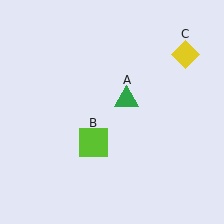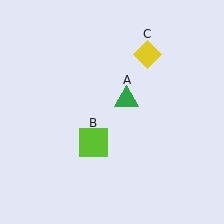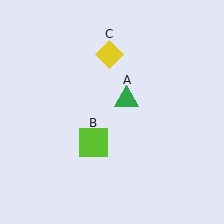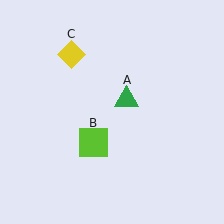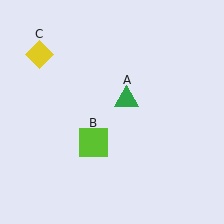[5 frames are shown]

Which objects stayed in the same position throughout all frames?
Green triangle (object A) and lime square (object B) remained stationary.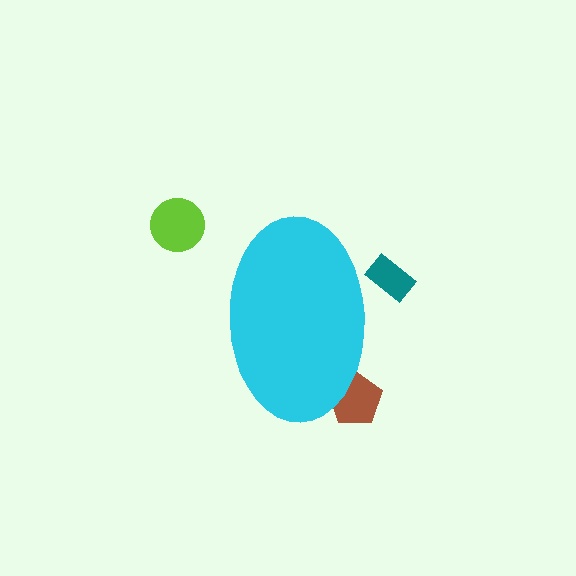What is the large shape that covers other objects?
A cyan ellipse.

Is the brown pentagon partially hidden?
Yes, the brown pentagon is partially hidden behind the cyan ellipse.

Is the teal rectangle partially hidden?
Yes, the teal rectangle is partially hidden behind the cyan ellipse.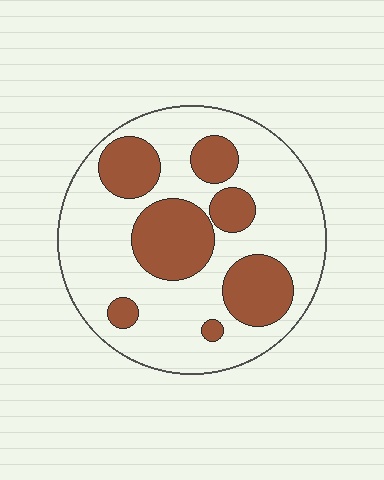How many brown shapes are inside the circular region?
7.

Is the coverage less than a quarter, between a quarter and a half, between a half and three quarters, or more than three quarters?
Between a quarter and a half.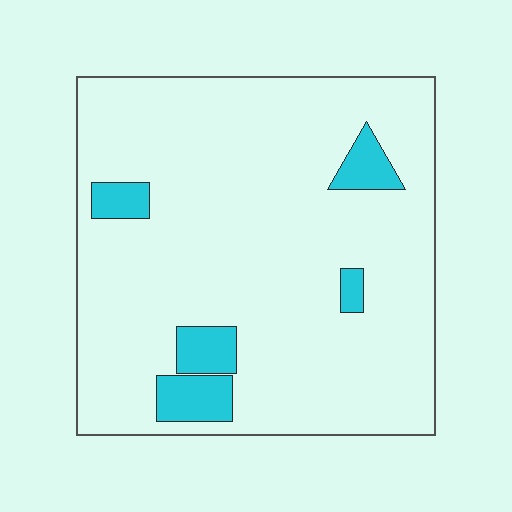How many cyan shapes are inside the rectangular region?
5.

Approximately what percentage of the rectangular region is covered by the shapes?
Approximately 10%.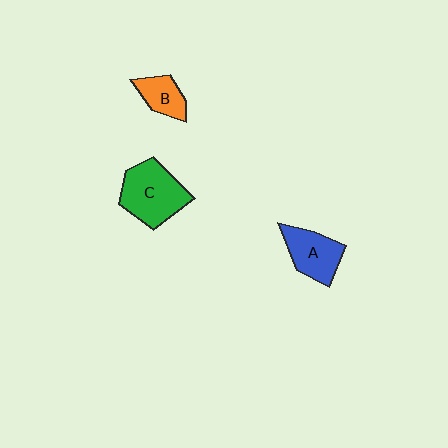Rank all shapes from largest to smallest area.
From largest to smallest: C (green), A (blue), B (orange).